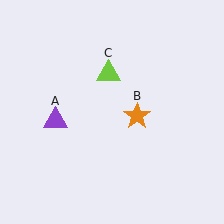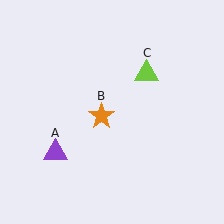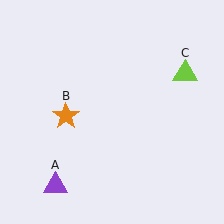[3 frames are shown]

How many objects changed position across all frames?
3 objects changed position: purple triangle (object A), orange star (object B), lime triangle (object C).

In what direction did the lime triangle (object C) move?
The lime triangle (object C) moved right.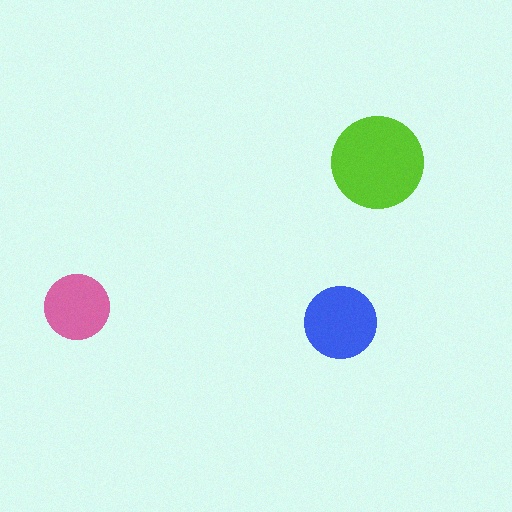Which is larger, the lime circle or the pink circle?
The lime one.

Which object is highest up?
The lime circle is topmost.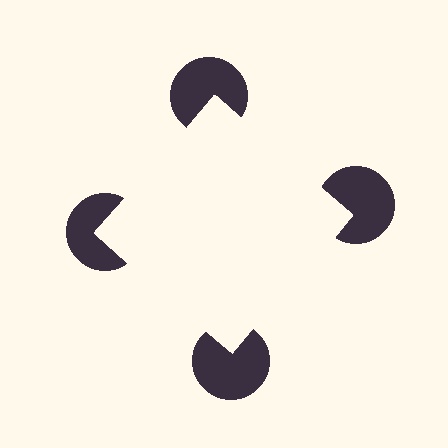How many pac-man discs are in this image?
There are 4 — one at each vertex of the illusory square.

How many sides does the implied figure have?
4 sides.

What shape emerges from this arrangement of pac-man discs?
An illusory square — its edges are inferred from the aligned wedge cuts in the pac-man discs, not physically drawn.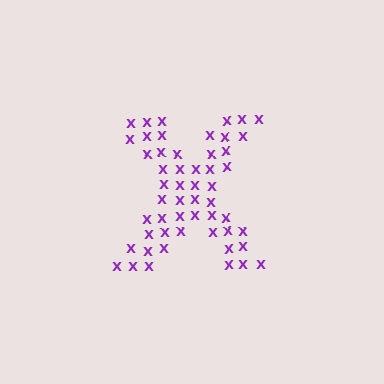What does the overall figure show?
The overall figure shows the letter X.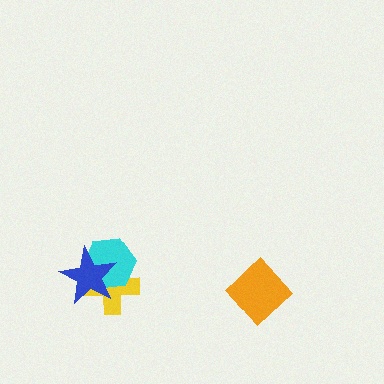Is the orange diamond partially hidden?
No, no other shape covers it.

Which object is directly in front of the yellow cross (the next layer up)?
The cyan hexagon is directly in front of the yellow cross.